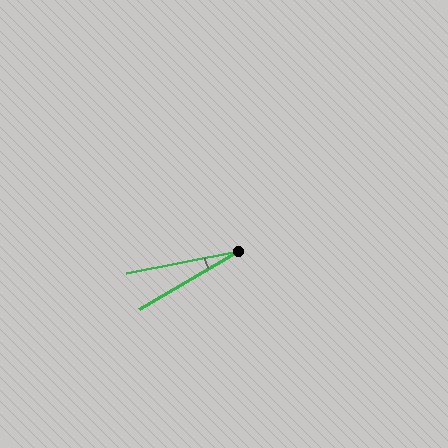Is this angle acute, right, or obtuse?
It is acute.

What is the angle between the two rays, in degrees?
Approximately 19 degrees.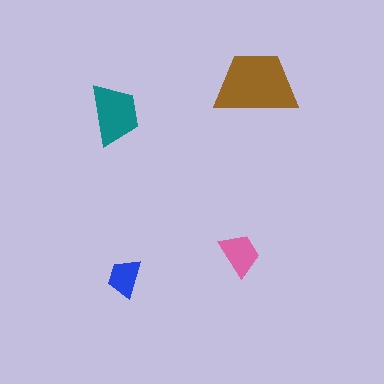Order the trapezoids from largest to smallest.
the brown one, the teal one, the pink one, the blue one.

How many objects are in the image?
There are 4 objects in the image.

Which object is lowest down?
The blue trapezoid is bottommost.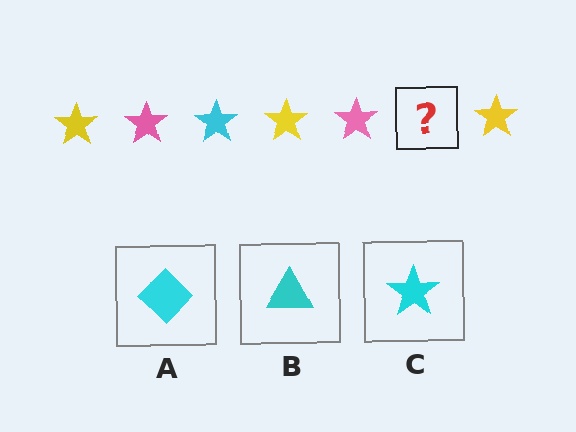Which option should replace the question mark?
Option C.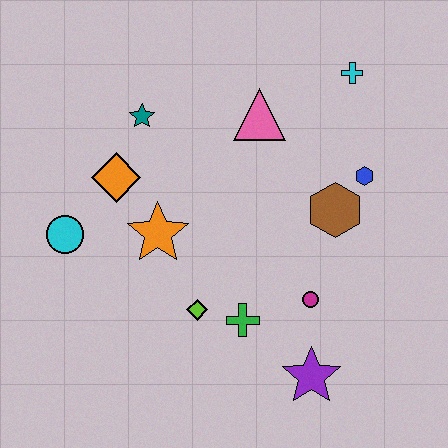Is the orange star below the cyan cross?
Yes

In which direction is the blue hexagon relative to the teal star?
The blue hexagon is to the right of the teal star.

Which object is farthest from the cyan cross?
The cyan circle is farthest from the cyan cross.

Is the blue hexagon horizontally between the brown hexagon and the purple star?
No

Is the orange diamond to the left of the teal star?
Yes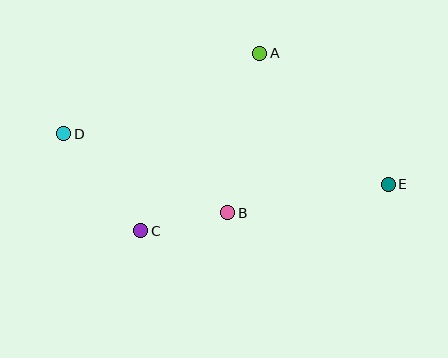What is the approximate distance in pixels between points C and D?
The distance between C and D is approximately 124 pixels.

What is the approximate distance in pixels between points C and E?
The distance between C and E is approximately 252 pixels.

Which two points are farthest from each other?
Points D and E are farthest from each other.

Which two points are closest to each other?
Points B and C are closest to each other.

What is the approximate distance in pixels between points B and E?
The distance between B and E is approximately 163 pixels.